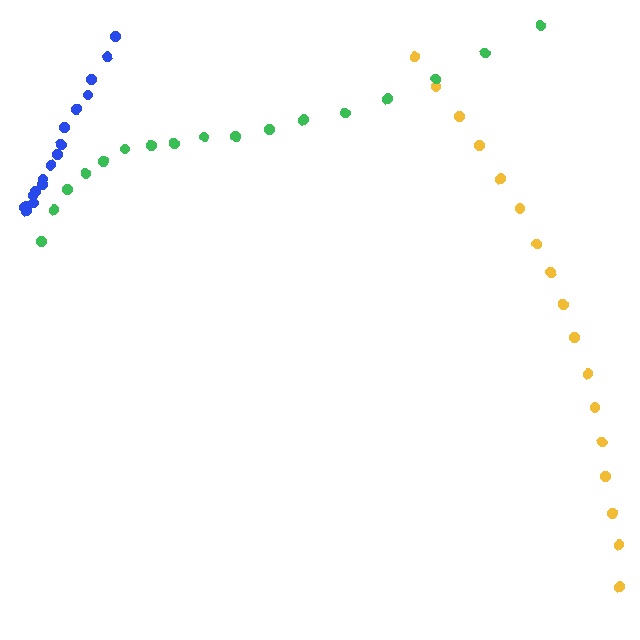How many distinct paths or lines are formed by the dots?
There are 3 distinct paths.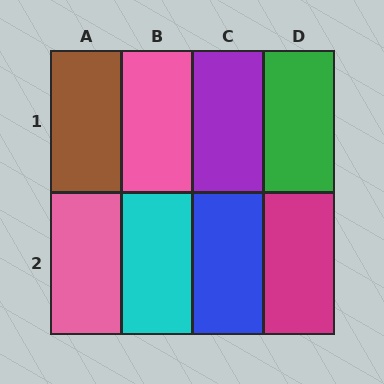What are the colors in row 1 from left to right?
Brown, pink, purple, green.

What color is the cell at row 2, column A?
Pink.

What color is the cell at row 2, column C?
Blue.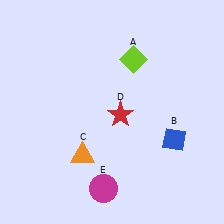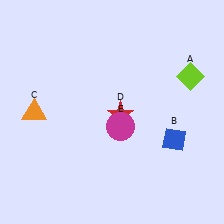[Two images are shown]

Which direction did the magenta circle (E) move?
The magenta circle (E) moved up.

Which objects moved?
The objects that moved are: the lime diamond (A), the orange triangle (C), the magenta circle (E).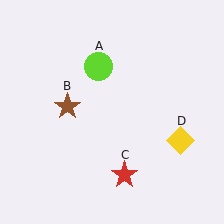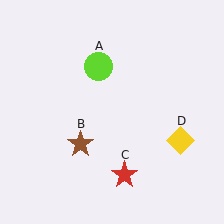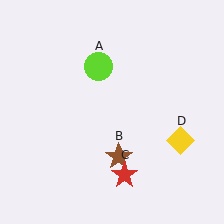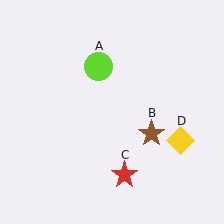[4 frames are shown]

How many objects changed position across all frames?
1 object changed position: brown star (object B).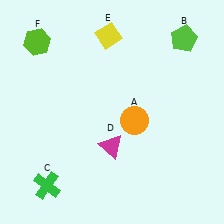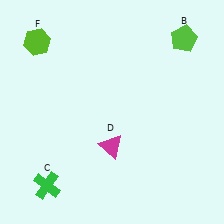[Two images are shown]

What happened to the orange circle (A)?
The orange circle (A) was removed in Image 2. It was in the bottom-right area of Image 1.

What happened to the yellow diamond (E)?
The yellow diamond (E) was removed in Image 2. It was in the top-left area of Image 1.